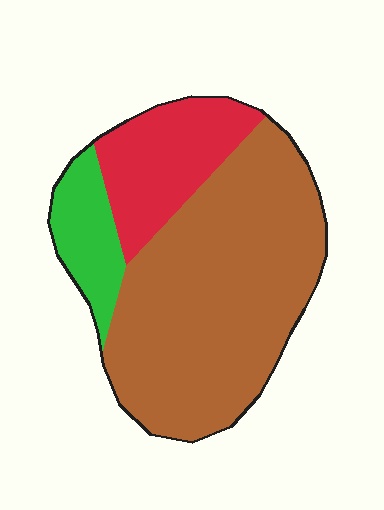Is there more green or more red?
Red.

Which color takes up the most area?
Brown, at roughly 65%.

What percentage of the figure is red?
Red takes up about one fifth (1/5) of the figure.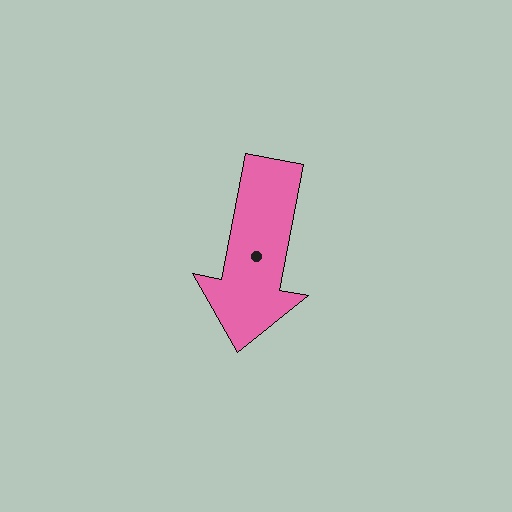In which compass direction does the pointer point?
South.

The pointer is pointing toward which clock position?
Roughly 6 o'clock.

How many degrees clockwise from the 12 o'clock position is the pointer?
Approximately 191 degrees.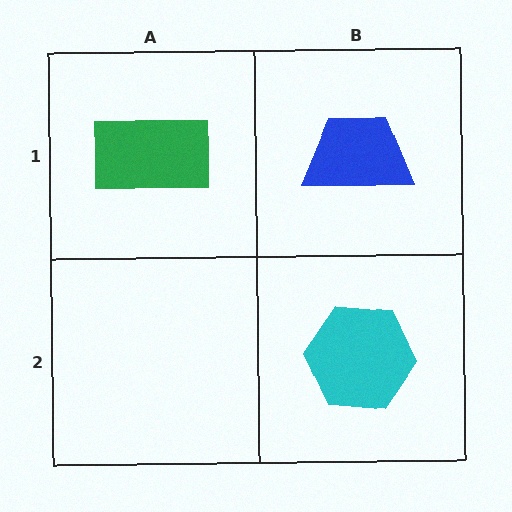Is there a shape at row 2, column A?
No, that cell is empty.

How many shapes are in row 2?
1 shape.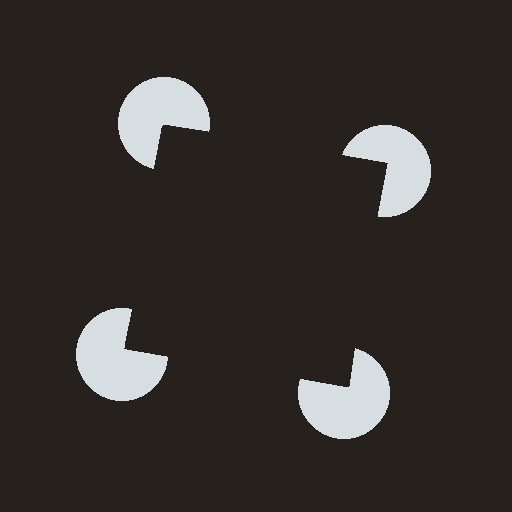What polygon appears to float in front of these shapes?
An illusory square — its edges are inferred from the aligned wedge cuts in the pac-man discs, not physically drawn.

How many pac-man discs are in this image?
There are 4 — one at each vertex of the illusory square.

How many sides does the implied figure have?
4 sides.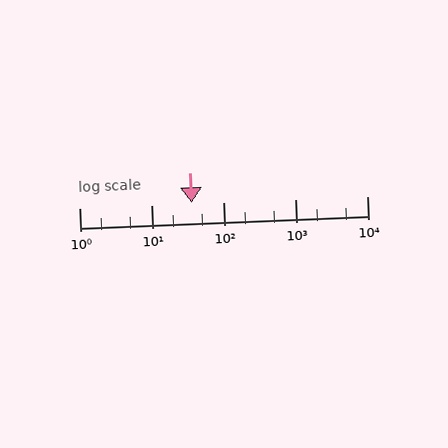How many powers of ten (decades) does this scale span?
The scale spans 4 decades, from 1 to 10000.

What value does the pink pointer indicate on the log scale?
The pointer indicates approximately 36.